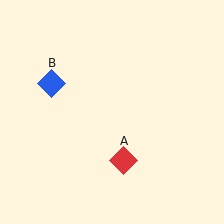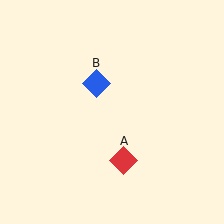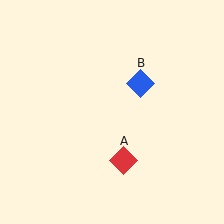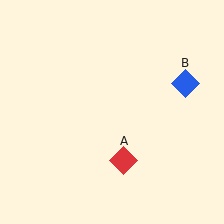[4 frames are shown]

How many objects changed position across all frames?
1 object changed position: blue diamond (object B).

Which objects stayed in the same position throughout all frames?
Red diamond (object A) remained stationary.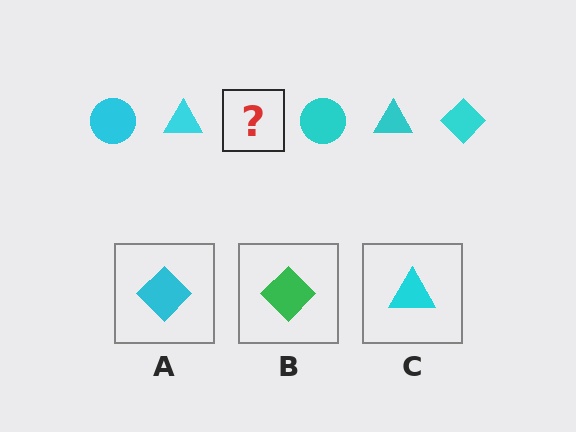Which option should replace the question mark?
Option A.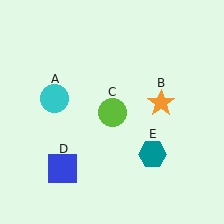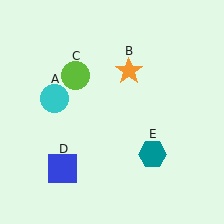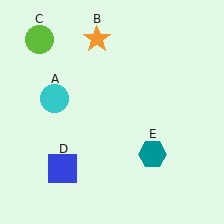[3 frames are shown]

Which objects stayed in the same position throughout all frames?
Cyan circle (object A) and blue square (object D) and teal hexagon (object E) remained stationary.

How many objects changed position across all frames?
2 objects changed position: orange star (object B), lime circle (object C).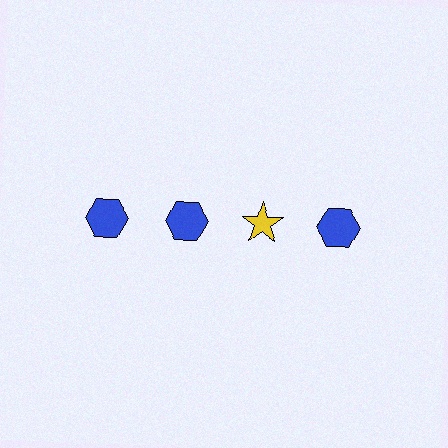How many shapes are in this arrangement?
There are 4 shapes arranged in a grid pattern.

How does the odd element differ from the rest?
It differs in both color (yellow instead of blue) and shape (star instead of hexagon).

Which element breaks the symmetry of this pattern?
The yellow star in the top row, center column breaks the symmetry. All other shapes are blue hexagons.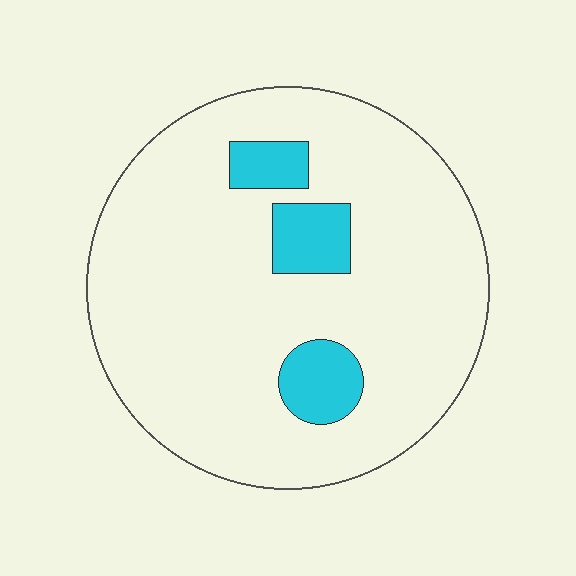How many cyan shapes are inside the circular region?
3.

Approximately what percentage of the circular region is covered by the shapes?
Approximately 10%.